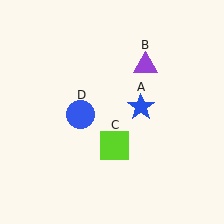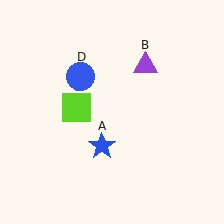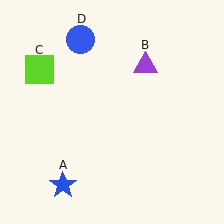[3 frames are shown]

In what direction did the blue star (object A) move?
The blue star (object A) moved down and to the left.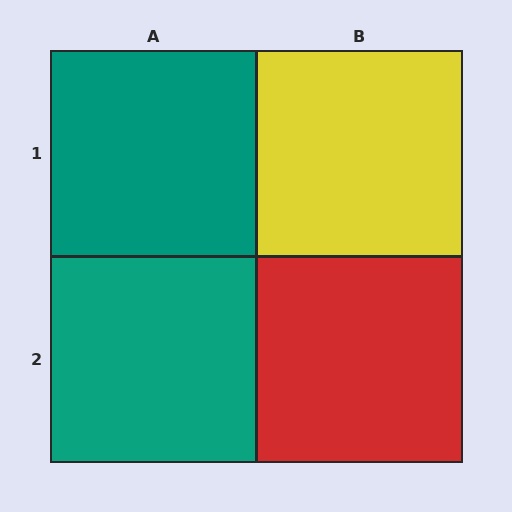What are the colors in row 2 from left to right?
Teal, red.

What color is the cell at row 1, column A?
Teal.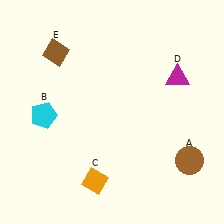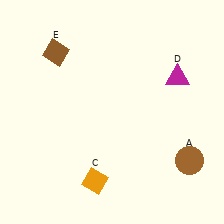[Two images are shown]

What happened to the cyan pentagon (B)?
The cyan pentagon (B) was removed in Image 2. It was in the bottom-left area of Image 1.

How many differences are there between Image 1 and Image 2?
There is 1 difference between the two images.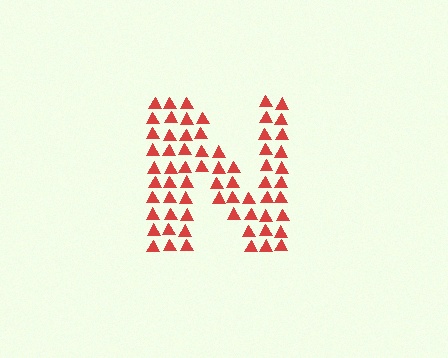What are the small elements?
The small elements are triangles.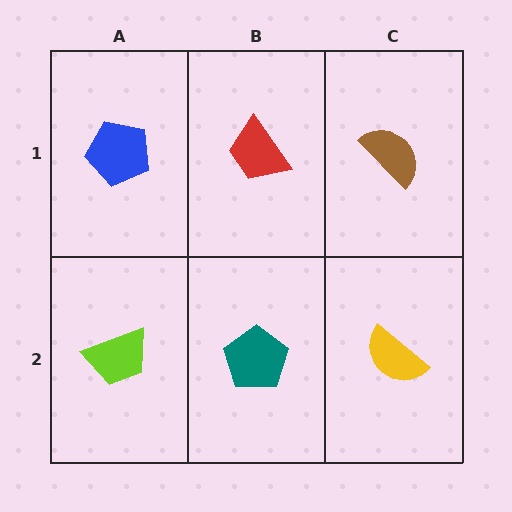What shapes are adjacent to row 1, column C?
A yellow semicircle (row 2, column C), a red trapezoid (row 1, column B).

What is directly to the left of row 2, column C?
A teal pentagon.